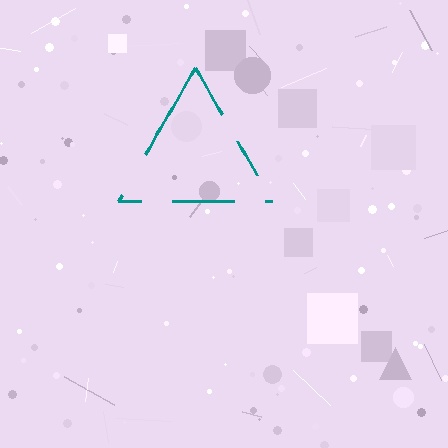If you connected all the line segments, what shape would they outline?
They would outline a triangle.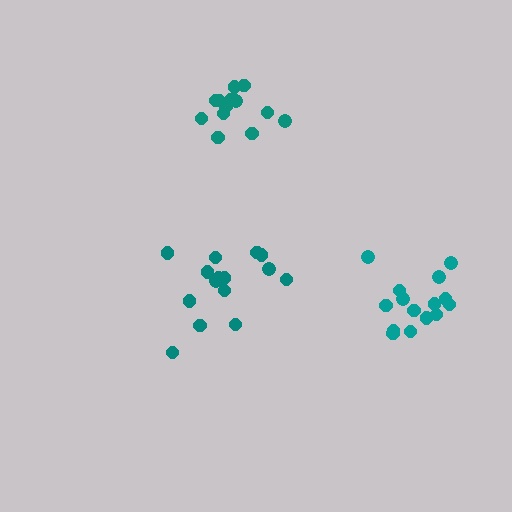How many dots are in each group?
Group 1: 15 dots, Group 2: 13 dots, Group 3: 15 dots (43 total).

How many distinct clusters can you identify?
There are 3 distinct clusters.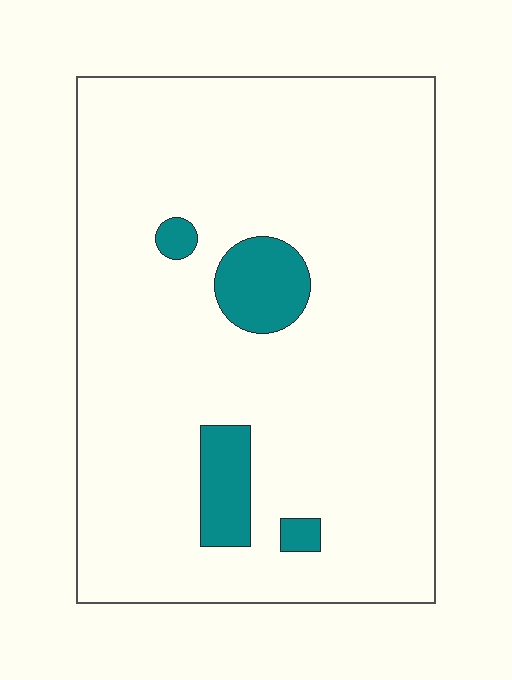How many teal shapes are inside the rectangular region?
4.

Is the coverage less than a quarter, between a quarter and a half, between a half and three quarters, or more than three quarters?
Less than a quarter.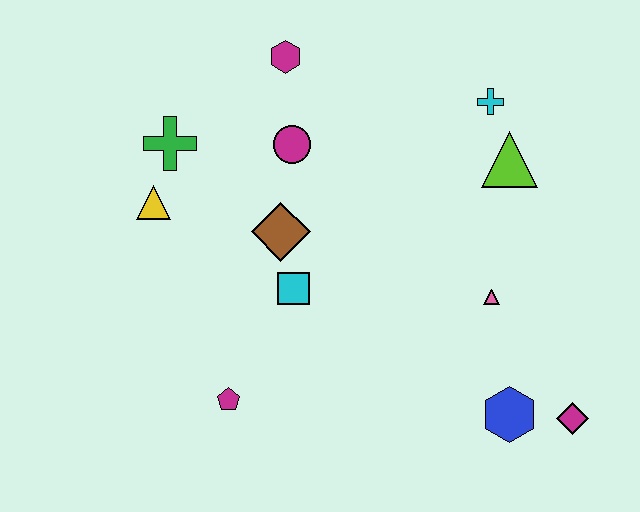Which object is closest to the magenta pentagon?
The cyan square is closest to the magenta pentagon.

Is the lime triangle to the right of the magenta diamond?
No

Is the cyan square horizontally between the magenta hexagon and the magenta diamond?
Yes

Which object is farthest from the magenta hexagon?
The magenta diamond is farthest from the magenta hexagon.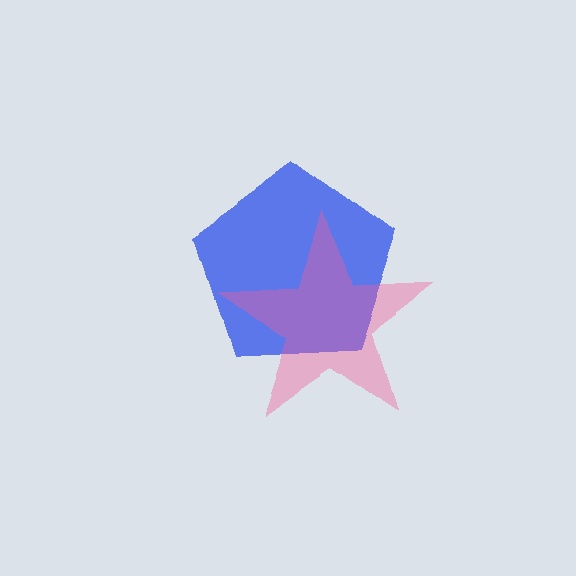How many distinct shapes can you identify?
There are 2 distinct shapes: a blue pentagon, a pink star.